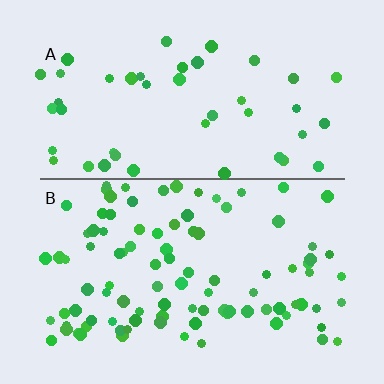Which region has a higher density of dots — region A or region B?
B (the bottom).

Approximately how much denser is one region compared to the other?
Approximately 2.2× — region B over region A.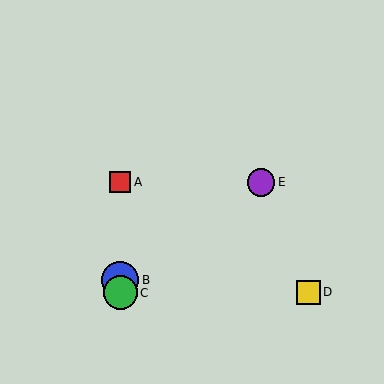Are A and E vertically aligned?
No, A is at x≈120 and E is at x≈261.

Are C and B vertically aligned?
Yes, both are at x≈120.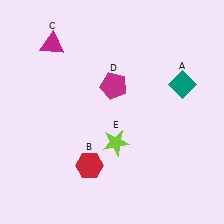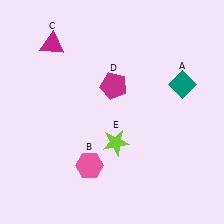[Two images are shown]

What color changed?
The hexagon (B) changed from red in Image 1 to pink in Image 2.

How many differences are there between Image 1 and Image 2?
There is 1 difference between the two images.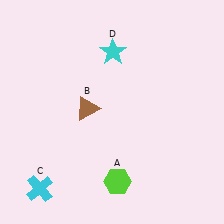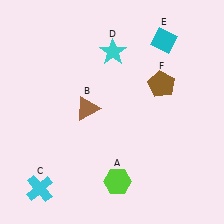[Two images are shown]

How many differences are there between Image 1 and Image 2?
There are 2 differences between the two images.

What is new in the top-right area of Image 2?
A cyan diamond (E) was added in the top-right area of Image 2.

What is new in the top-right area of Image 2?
A brown pentagon (F) was added in the top-right area of Image 2.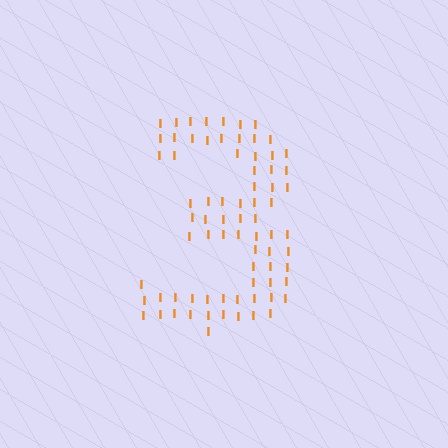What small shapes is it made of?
It is made of small letter I's.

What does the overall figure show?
The overall figure shows the digit 3.